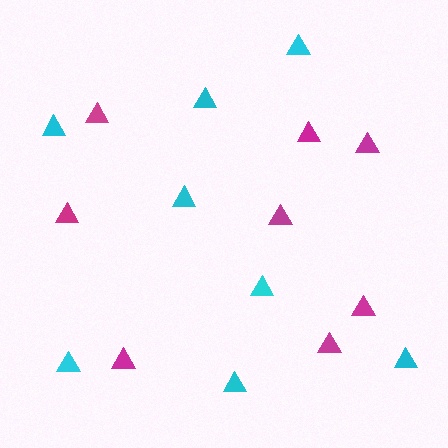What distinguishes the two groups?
There are 2 groups: one group of cyan triangles (8) and one group of magenta triangles (8).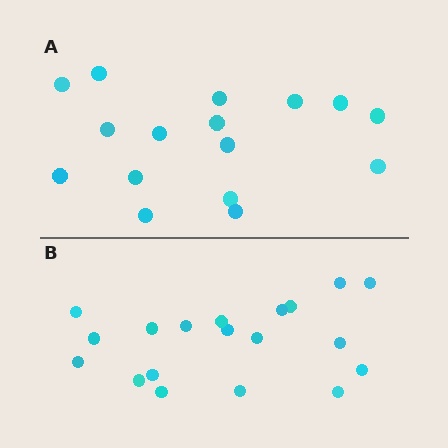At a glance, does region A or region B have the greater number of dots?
Region B (the bottom region) has more dots.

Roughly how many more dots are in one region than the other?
Region B has just a few more — roughly 2 or 3 more dots than region A.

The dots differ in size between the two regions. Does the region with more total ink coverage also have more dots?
No. Region A has more total ink coverage because its dots are larger, but region B actually contains more individual dots. Total area can be misleading — the number of items is what matters here.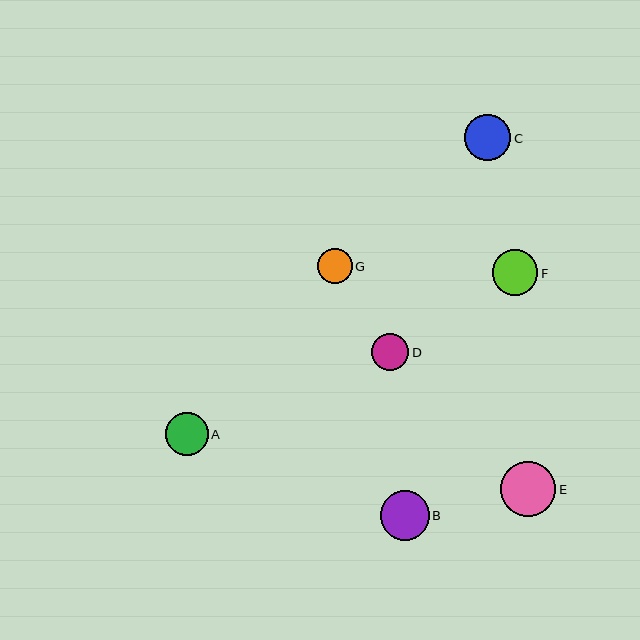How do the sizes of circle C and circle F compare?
Circle C and circle F are approximately the same size.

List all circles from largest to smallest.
From largest to smallest: E, B, C, F, A, D, G.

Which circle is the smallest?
Circle G is the smallest with a size of approximately 35 pixels.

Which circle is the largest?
Circle E is the largest with a size of approximately 55 pixels.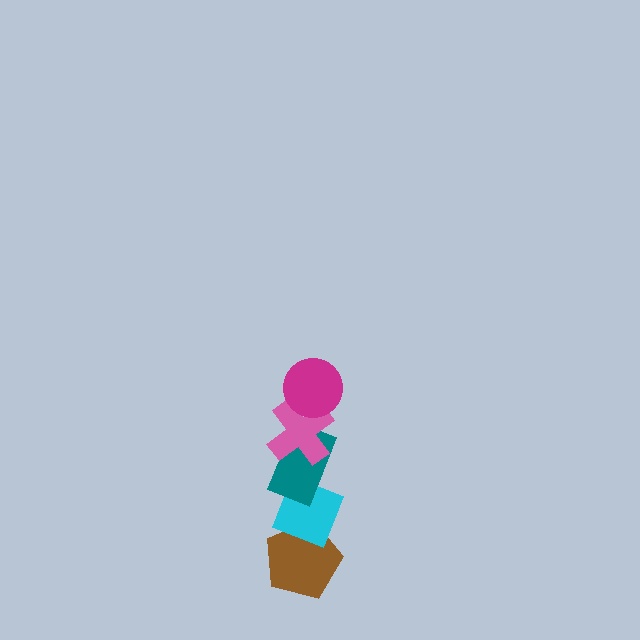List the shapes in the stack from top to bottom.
From top to bottom: the magenta circle, the pink cross, the teal rectangle, the cyan diamond, the brown pentagon.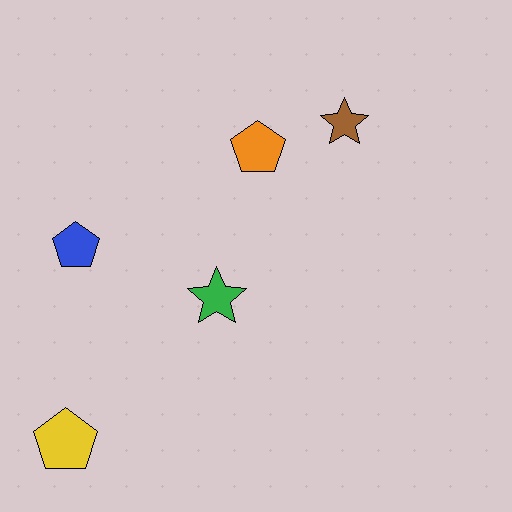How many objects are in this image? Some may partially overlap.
There are 5 objects.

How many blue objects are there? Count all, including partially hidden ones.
There is 1 blue object.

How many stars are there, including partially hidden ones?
There are 2 stars.